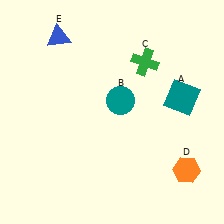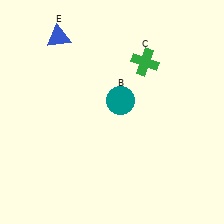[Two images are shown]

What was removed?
The teal square (A), the orange hexagon (D) were removed in Image 2.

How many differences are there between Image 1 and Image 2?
There are 2 differences between the two images.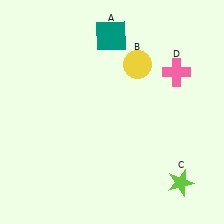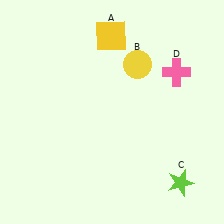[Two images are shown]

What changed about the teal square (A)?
In Image 1, A is teal. In Image 2, it changed to yellow.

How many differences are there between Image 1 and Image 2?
There is 1 difference between the two images.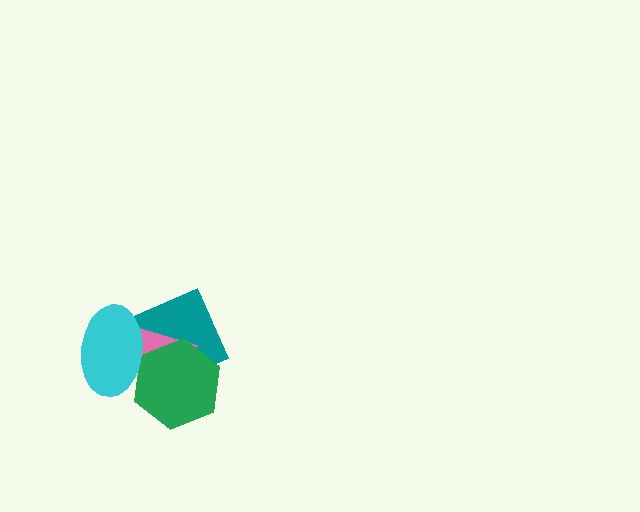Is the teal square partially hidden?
Yes, it is partially covered by another shape.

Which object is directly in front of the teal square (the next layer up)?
The pink triangle is directly in front of the teal square.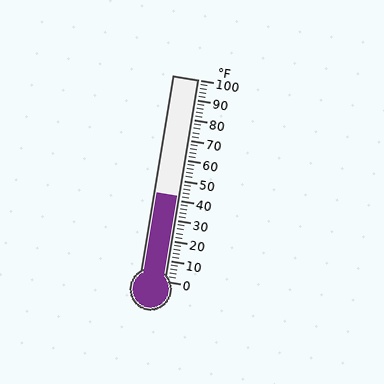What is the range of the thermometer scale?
The thermometer scale ranges from 0°F to 100°F.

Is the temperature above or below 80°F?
The temperature is below 80°F.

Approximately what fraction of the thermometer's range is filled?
The thermometer is filled to approximately 40% of its range.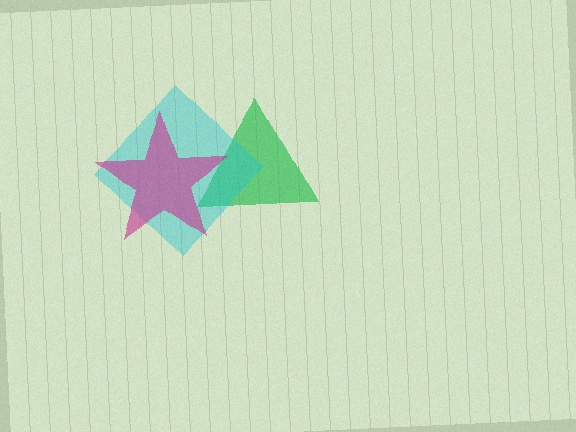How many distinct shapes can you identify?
There are 3 distinct shapes: a green triangle, a cyan diamond, a magenta star.